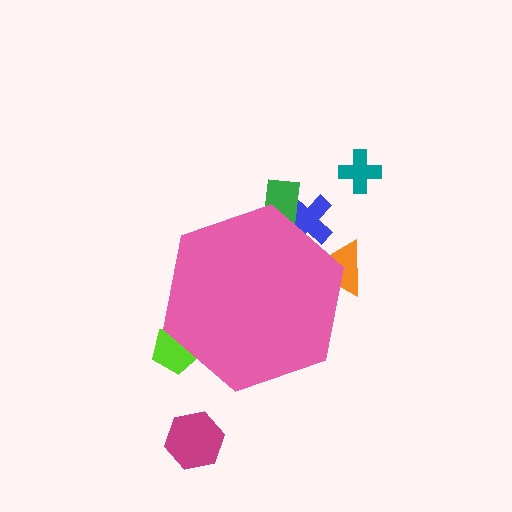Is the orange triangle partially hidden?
Yes, the orange triangle is partially hidden behind the pink hexagon.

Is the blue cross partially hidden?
Yes, the blue cross is partially hidden behind the pink hexagon.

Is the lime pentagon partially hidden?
Yes, the lime pentagon is partially hidden behind the pink hexagon.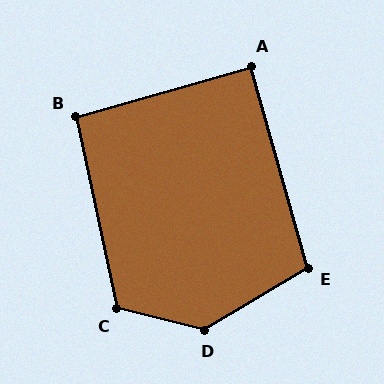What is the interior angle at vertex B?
Approximately 94 degrees (approximately right).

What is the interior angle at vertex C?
Approximately 116 degrees (obtuse).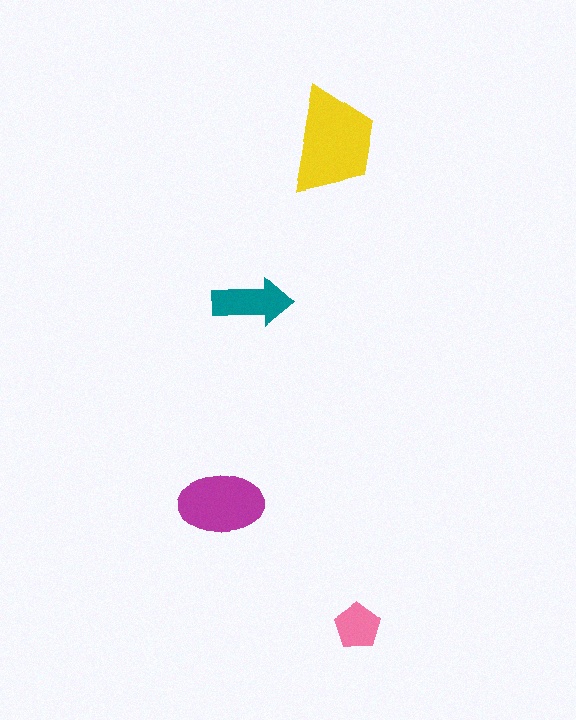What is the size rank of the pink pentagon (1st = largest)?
4th.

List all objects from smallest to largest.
The pink pentagon, the teal arrow, the magenta ellipse, the yellow trapezoid.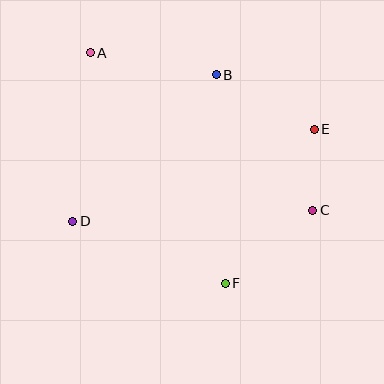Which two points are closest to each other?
Points C and E are closest to each other.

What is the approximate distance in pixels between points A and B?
The distance between A and B is approximately 128 pixels.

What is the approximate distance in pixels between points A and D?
The distance between A and D is approximately 170 pixels.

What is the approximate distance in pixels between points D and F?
The distance between D and F is approximately 165 pixels.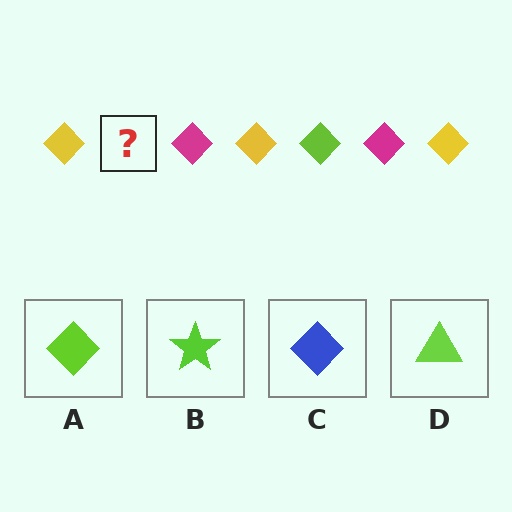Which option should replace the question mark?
Option A.